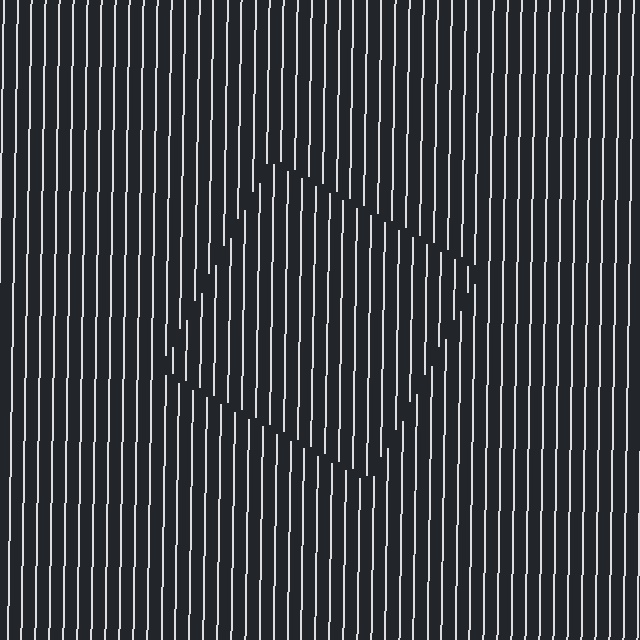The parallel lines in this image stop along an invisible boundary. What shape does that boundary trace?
An illusory square. The interior of the shape contains the same grating, shifted by half a period — the contour is defined by the phase discontinuity where line-ends from the inner and outer gratings abut.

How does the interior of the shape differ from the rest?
The interior of the shape contains the same grating, shifted by half a period — the contour is defined by the phase discontinuity where line-ends from the inner and outer gratings abut.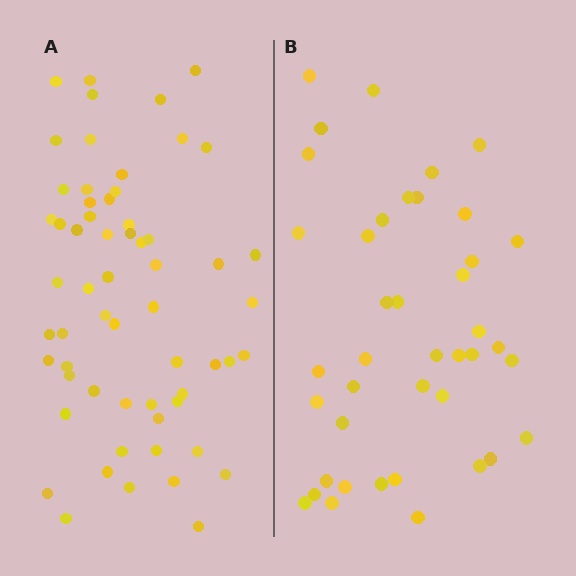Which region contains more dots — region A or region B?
Region A (the left region) has more dots.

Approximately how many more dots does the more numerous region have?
Region A has approximately 20 more dots than region B.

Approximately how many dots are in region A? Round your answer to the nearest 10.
About 60 dots.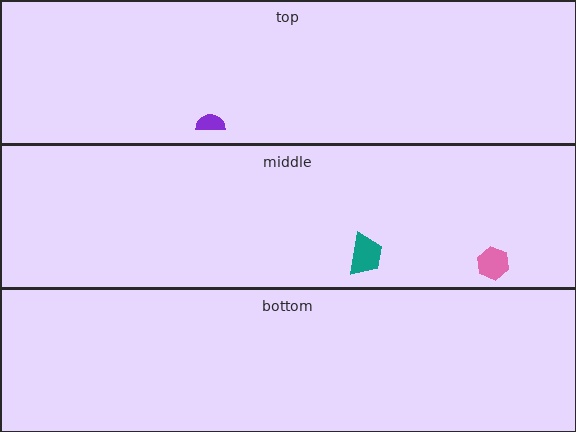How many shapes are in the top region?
1.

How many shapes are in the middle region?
2.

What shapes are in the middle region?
The pink hexagon, the teal trapezoid.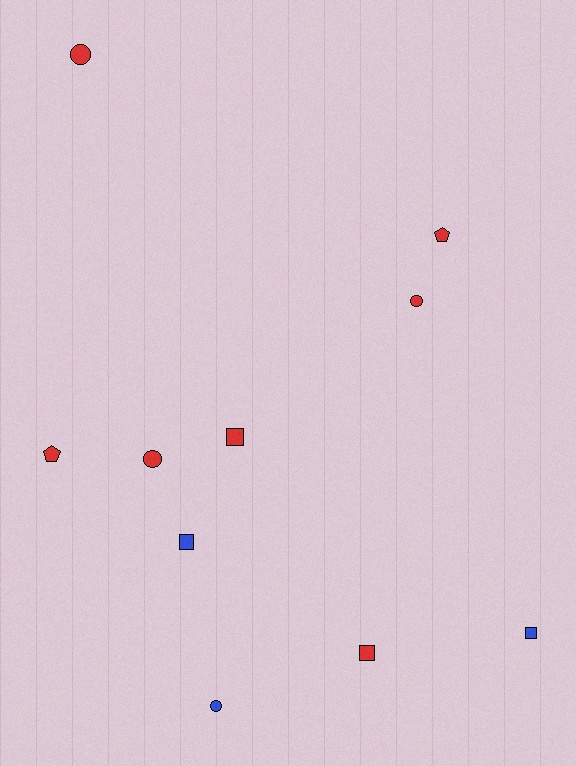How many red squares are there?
There are 2 red squares.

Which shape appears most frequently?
Square, with 4 objects.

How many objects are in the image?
There are 10 objects.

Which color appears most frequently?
Red, with 7 objects.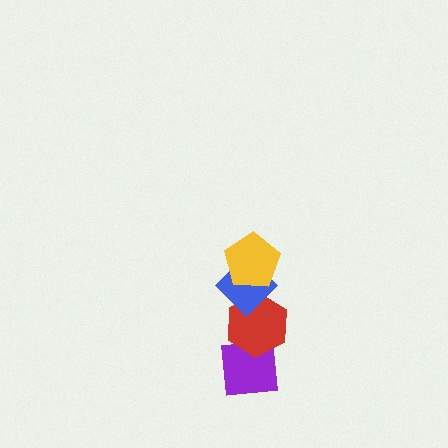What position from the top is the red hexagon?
The red hexagon is 3rd from the top.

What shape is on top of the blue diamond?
The yellow pentagon is on top of the blue diamond.